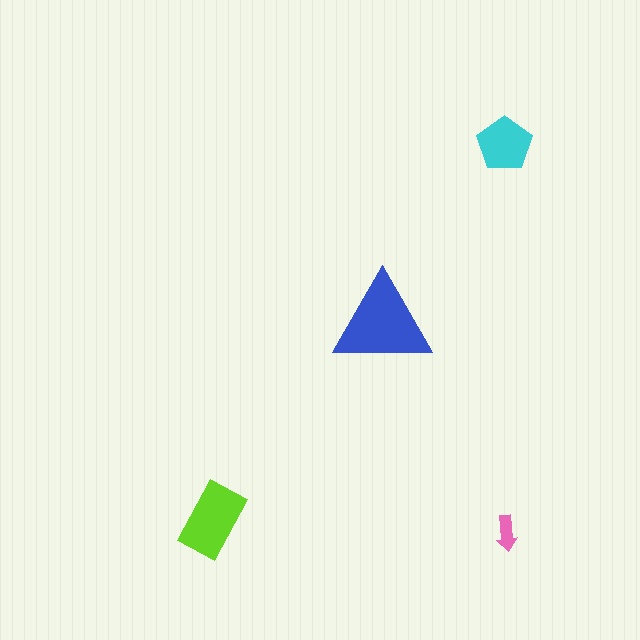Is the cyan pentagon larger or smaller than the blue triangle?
Smaller.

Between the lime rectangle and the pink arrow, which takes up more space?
The lime rectangle.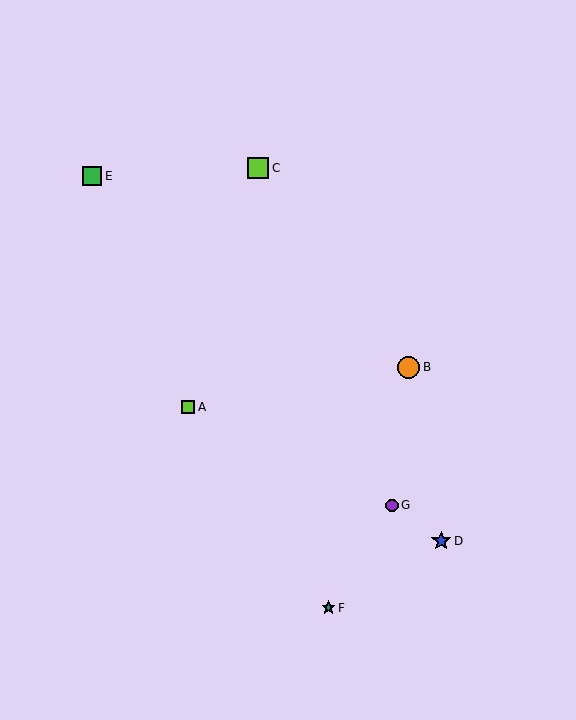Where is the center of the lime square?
The center of the lime square is at (258, 168).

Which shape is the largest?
The orange circle (labeled B) is the largest.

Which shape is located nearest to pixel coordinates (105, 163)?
The green square (labeled E) at (92, 176) is nearest to that location.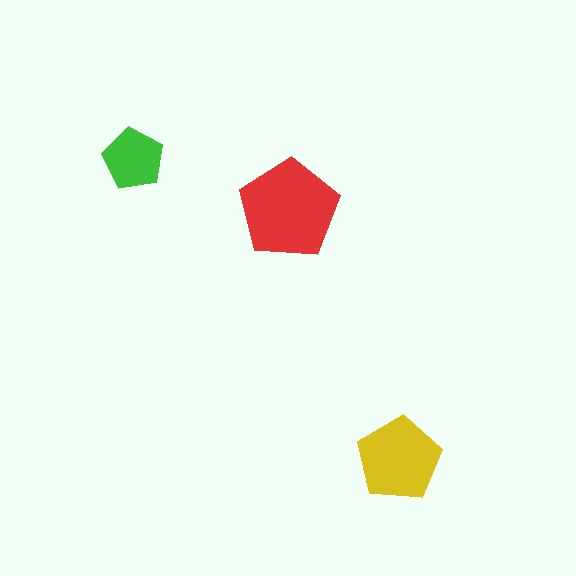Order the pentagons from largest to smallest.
the red one, the yellow one, the green one.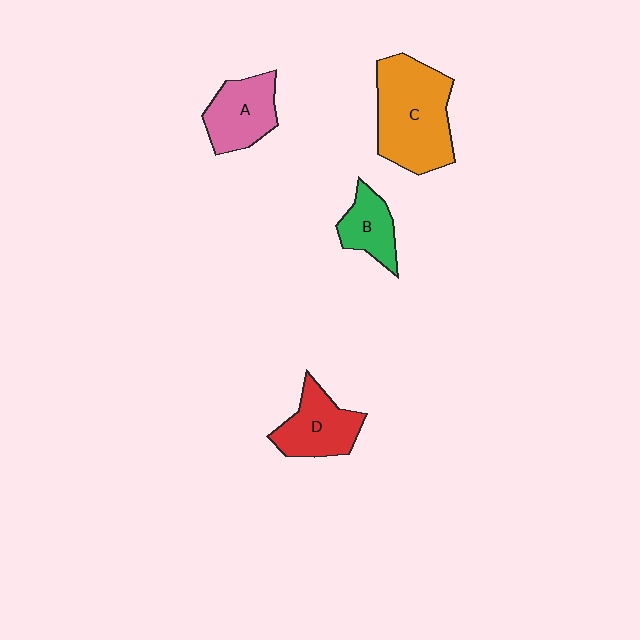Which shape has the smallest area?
Shape B (green).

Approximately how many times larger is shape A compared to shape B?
Approximately 1.4 times.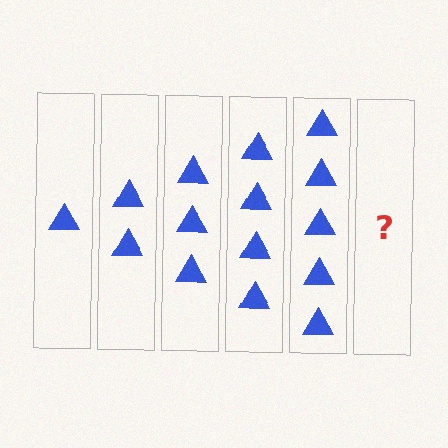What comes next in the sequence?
The next element should be 6 triangles.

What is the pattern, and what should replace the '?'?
The pattern is that each step adds one more triangle. The '?' should be 6 triangles.